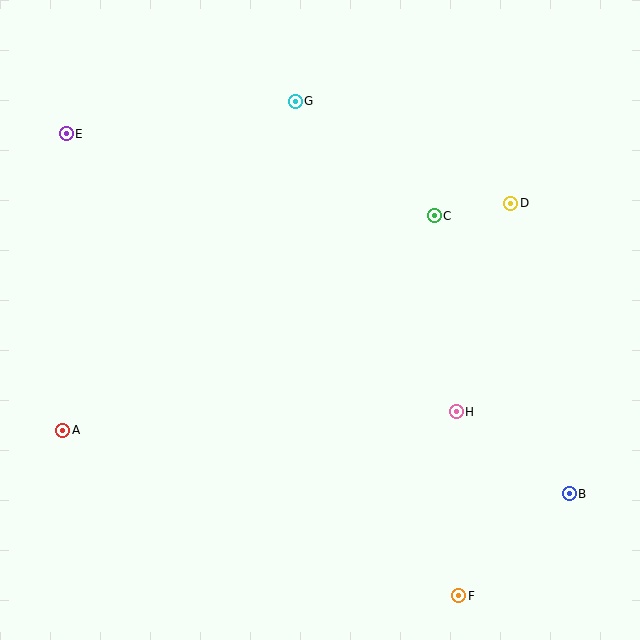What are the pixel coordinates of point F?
Point F is at (459, 596).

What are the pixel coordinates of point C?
Point C is at (434, 216).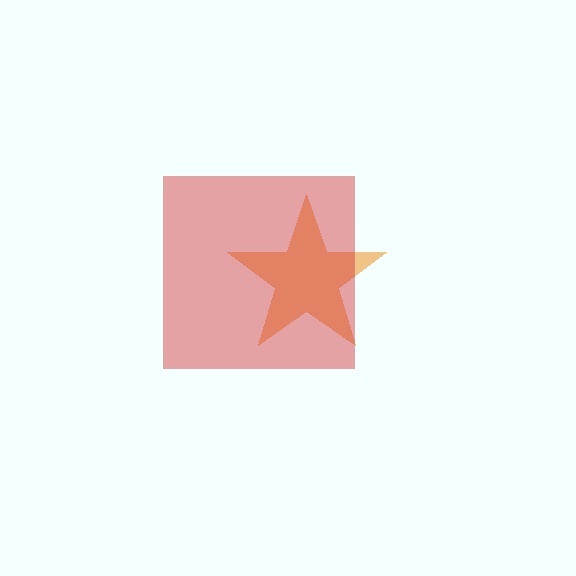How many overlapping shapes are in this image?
There are 2 overlapping shapes in the image.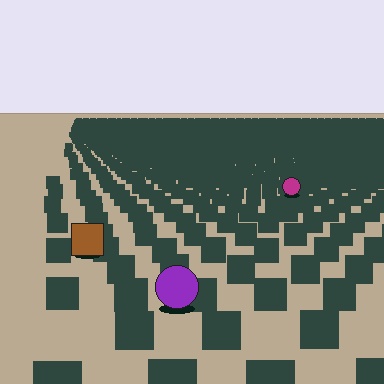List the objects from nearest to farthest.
From nearest to farthest: the purple circle, the brown square, the magenta circle.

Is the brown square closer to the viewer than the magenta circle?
Yes. The brown square is closer — you can tell from the texture gradient: the ground texture is coarser near it.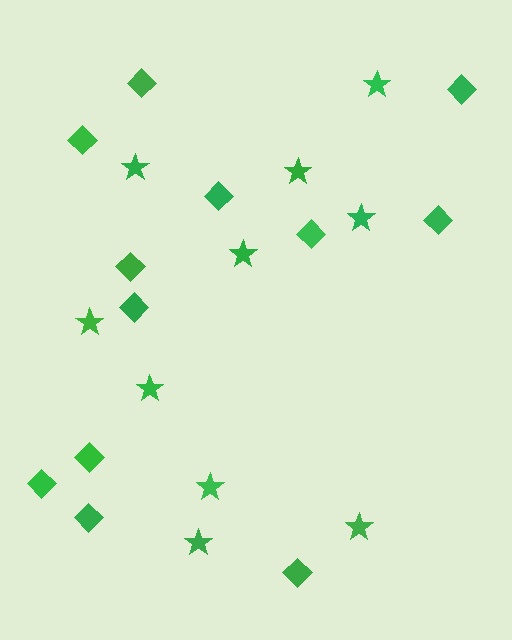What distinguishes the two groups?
There are 2 groups: one group of diamonds (12) and one group of stars (10).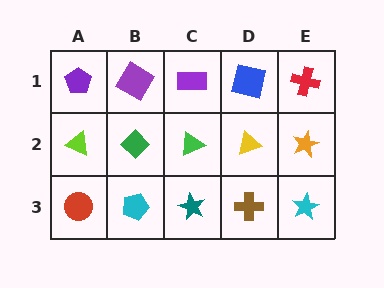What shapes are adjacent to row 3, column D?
A yellow triangle (row 2, column D), a teal star (row 3, column C), a cyan star (row 3, column E).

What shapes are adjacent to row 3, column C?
A green triangle (row 2, column C), a cyan pentagon (row 3, column B), a brown cross (row 3, column D).